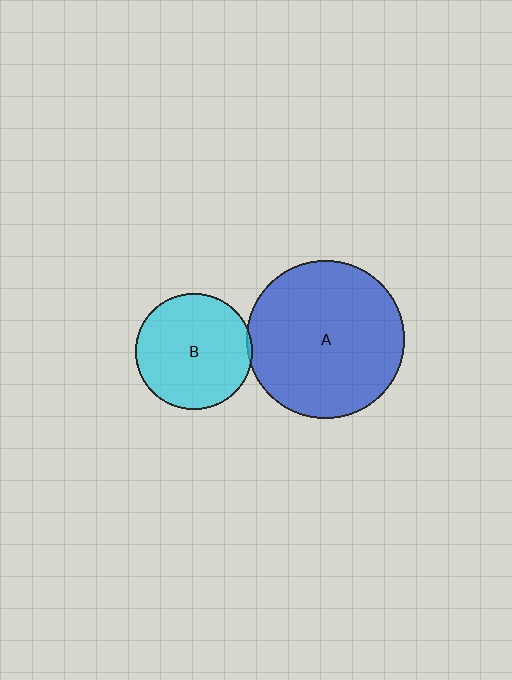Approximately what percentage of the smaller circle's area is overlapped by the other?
Approximately 5%.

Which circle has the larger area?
Circle A (blue).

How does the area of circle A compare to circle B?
Approximately 1.8 times.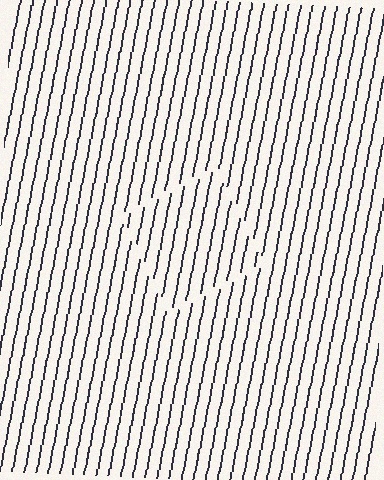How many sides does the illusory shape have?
4 sides — the line-ends trace a square.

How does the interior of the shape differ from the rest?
The interior of the shape contains the same grating, shifted by half a period — the contour is defined by the phase discontinuity where line-ends from the inner and outer gratings abut.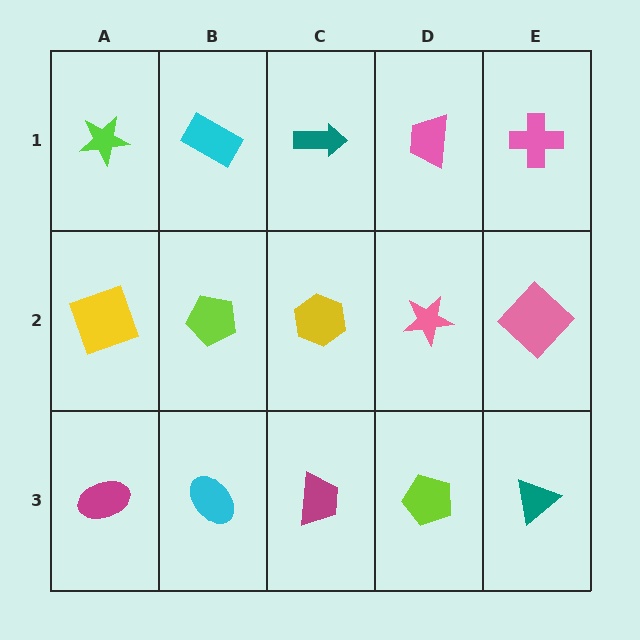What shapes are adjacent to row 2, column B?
A cyan rectangle (row 1, column B), a cyan ellipse (row 3, column B), a yellow square (row 2, column A), a yellow hexagon (row 2, column C).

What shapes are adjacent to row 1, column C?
A yellow hexagon (row 2, column C), a cyan rectangle (row 1, column B), a pink trapezoid (row 1, column D).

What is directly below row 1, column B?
A lime pentagon.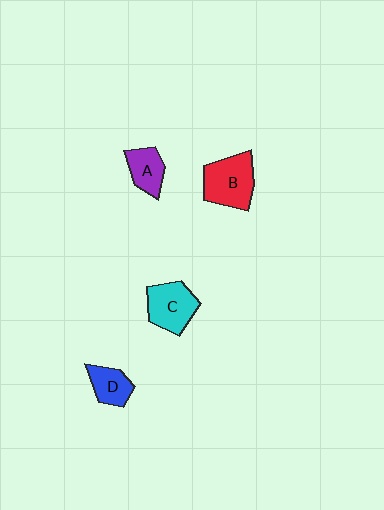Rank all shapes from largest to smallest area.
From largest to smallest: B (red), C (cyan), A (purple), D (blue).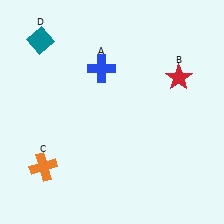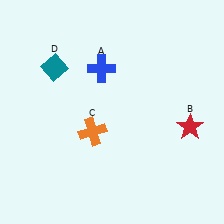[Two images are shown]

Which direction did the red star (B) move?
The red star (B) moved down.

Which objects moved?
The objects that moved are: the red star (B), the orange cross (C), the teal diamond (D).